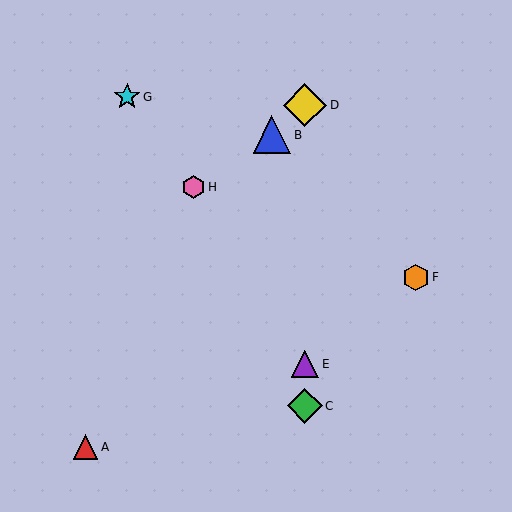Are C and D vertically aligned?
Yes, both are at x≈305.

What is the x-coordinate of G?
Object G is at x≈127.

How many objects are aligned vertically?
3 objects (C, D, E) are aligned vertically.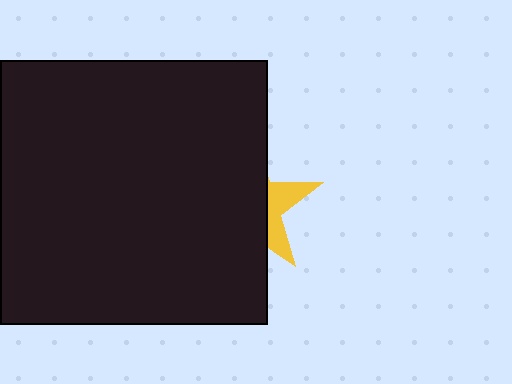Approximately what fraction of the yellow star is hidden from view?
Roughly 71% of the yellow star is hidden behind the black rectangle.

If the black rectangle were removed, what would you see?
You would see the complete yellow star.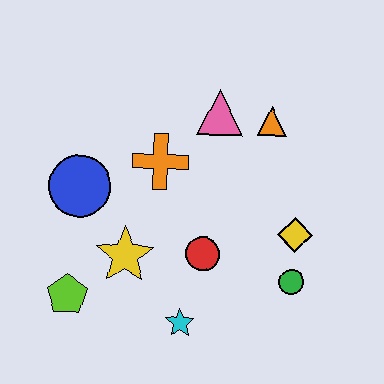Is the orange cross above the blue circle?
Yes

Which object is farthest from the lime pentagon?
The orange triangle is farthest from the lime pentagon.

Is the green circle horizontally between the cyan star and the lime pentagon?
No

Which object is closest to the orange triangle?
The pink triangle is closest to the orange triangle.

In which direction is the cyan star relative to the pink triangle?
The cyan star is below the pink triangle.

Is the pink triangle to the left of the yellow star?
No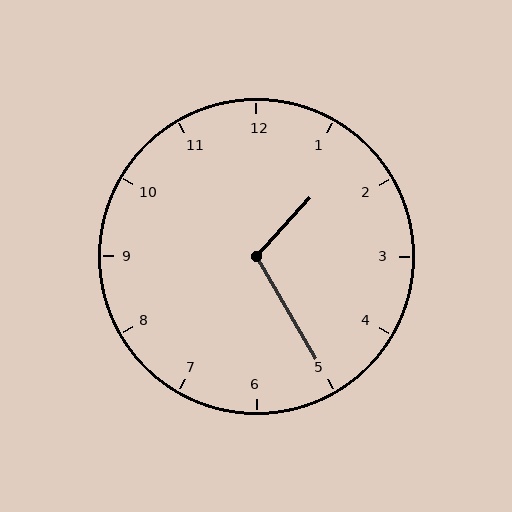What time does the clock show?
1:25.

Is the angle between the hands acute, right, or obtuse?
It is obtuse.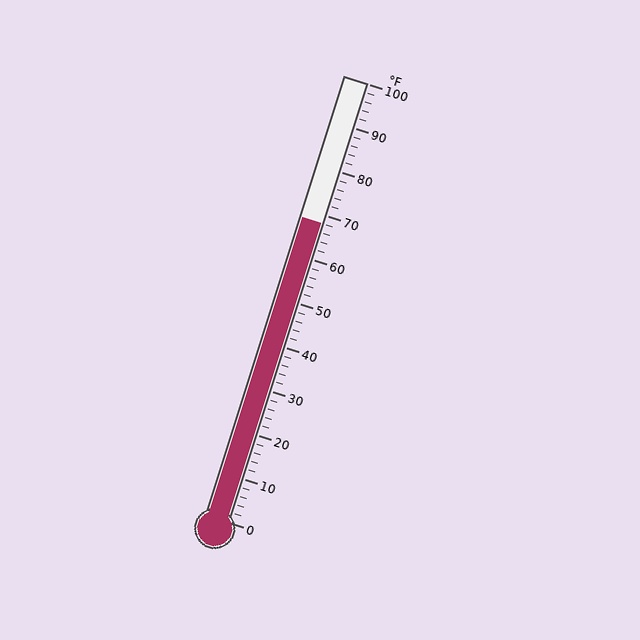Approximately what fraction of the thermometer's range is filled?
The thermometer is filled to approximately 70% of its range.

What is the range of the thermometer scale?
The thermometer scale ranges from 0°F to 100°F.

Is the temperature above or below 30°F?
The temperature is above 30°F.